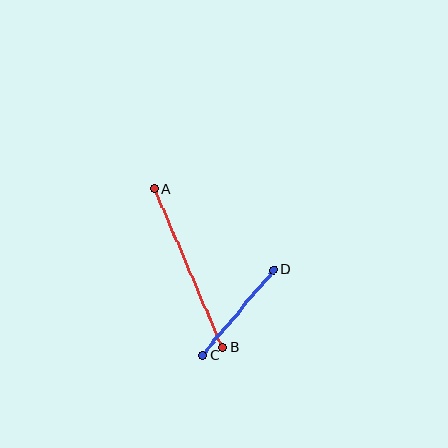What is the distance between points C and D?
The distance is approximately 111 pixels.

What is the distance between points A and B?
The distance is approximately 172 pixels.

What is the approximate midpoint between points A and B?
The midpoint is at approximately (188, 268) pixels.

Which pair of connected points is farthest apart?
Points A and B are farthest apart.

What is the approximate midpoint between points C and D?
The midpoint is at approximately (238, 313) pixels.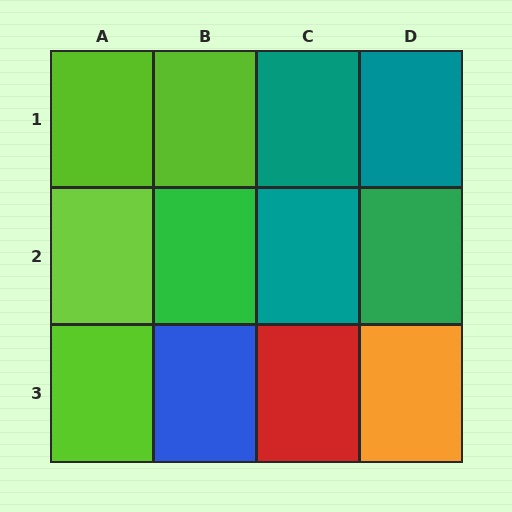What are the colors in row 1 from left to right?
Lime, lime, teal, teal.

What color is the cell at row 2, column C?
Teal.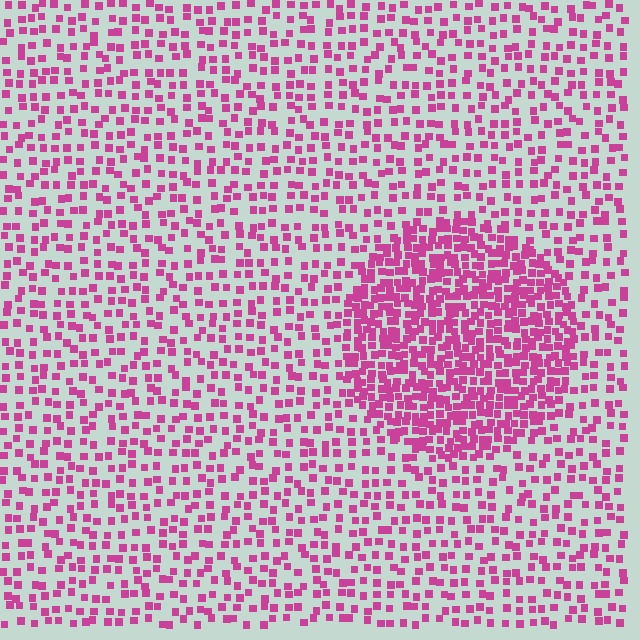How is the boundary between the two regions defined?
The boundary is defined by a change in element density (approximately 2.3x ratio). All elements are the same color, size, and shape.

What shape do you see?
I see a circle.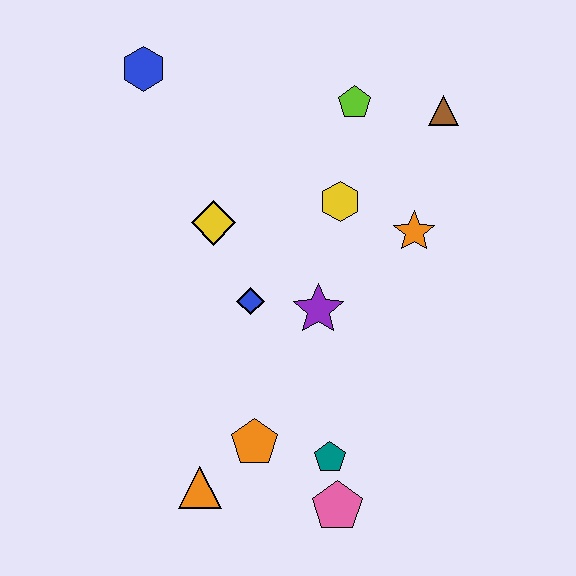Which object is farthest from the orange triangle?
The brown triangle is farthest from the orange triangle.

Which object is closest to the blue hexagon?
The yellow diamond is closest to the blue hexagon.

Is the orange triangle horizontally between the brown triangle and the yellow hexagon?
No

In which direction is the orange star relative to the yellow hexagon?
The orange star is to the right of the yellow hexagon.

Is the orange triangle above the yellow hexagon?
No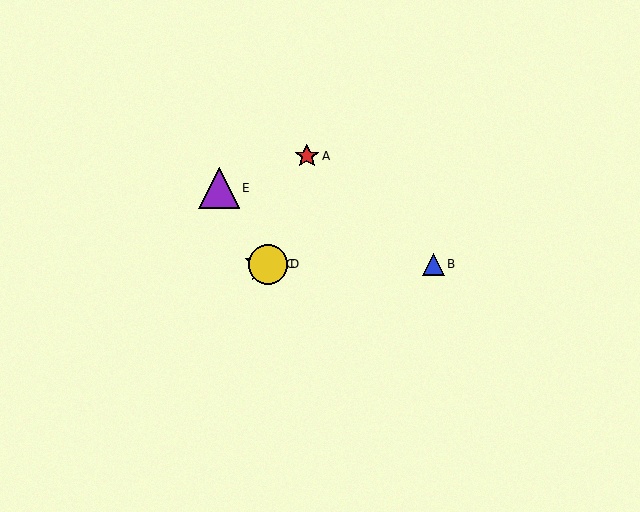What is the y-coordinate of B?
Object B is at y≈264.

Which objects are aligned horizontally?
Objects B, C, D are aligned horizontally.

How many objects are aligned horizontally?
3 objects (B, C, D) are aligned horizontally.